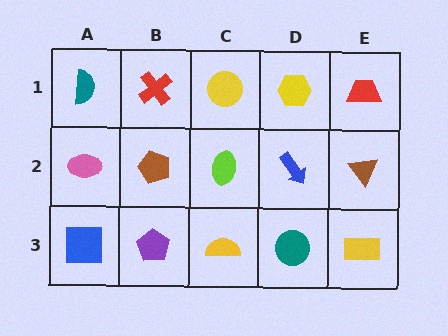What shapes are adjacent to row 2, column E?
A red trapezoid (row 1, column E), a yellow rectangle (row 3, column E), a blue arrow (row 2, column D).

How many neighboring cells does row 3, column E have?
2.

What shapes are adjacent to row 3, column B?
A brown pentagon (row 2, column B), a blue square (row 3, column A), a yellow semicircle (row 3, column C).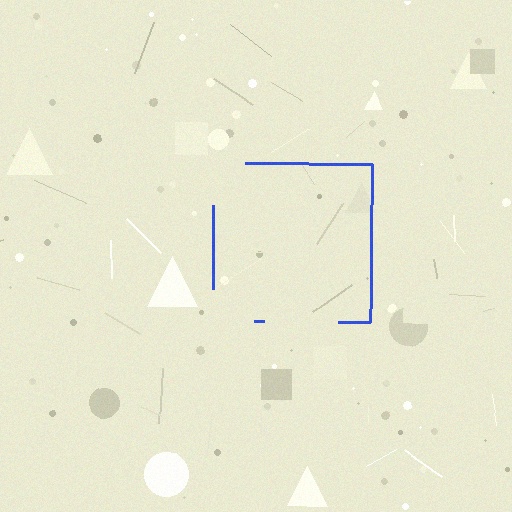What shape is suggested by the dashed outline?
The dashed outline suggests a square.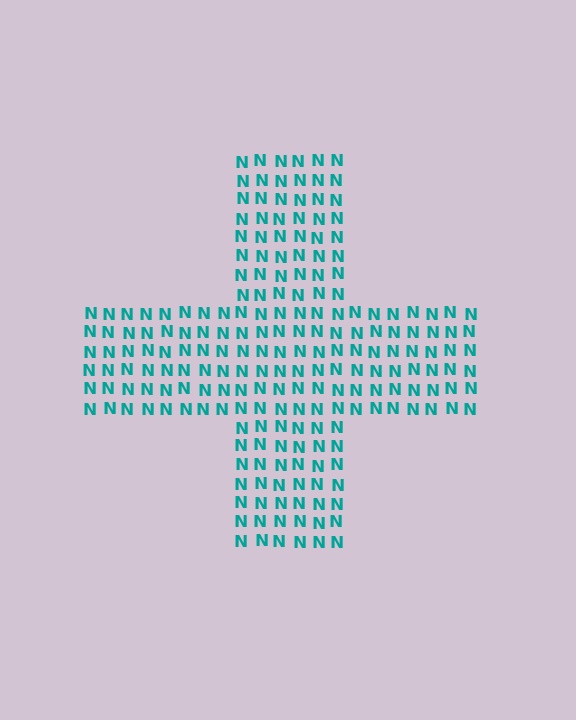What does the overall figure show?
The overall figure shows a cross.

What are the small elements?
The small elements are letter N's.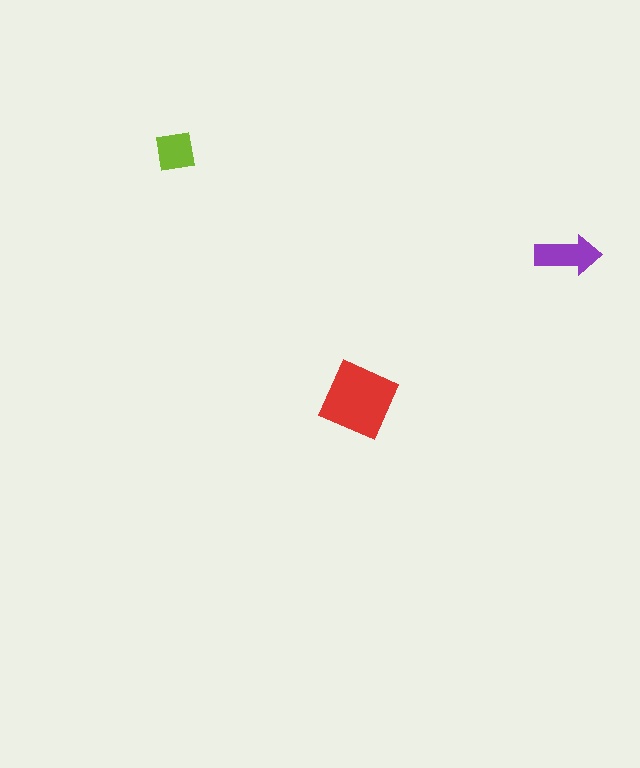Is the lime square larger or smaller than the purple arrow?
Smaller.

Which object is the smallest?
The lime square.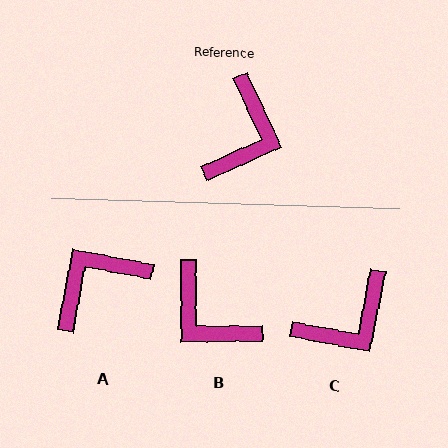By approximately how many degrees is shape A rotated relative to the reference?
Approximately 145 degrees counter-clockwise.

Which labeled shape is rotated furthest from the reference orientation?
A, about 145 degrees away.